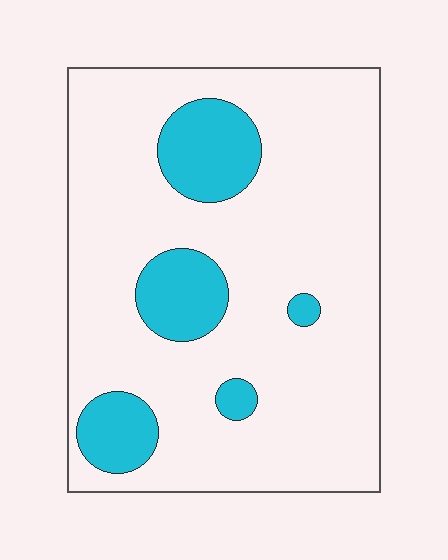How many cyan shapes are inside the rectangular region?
5.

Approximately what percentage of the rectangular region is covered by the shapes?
Approximately 15%.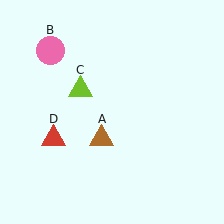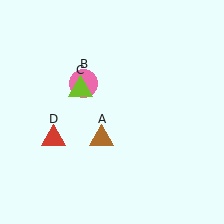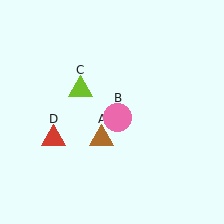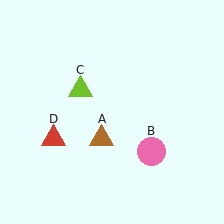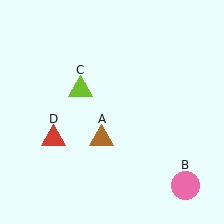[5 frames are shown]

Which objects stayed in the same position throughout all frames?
Brown triangle (object A) and lime triangle (object C) and red triangle (object D) remained stationary.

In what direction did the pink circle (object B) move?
The pink circle (object B) moved down and to the right.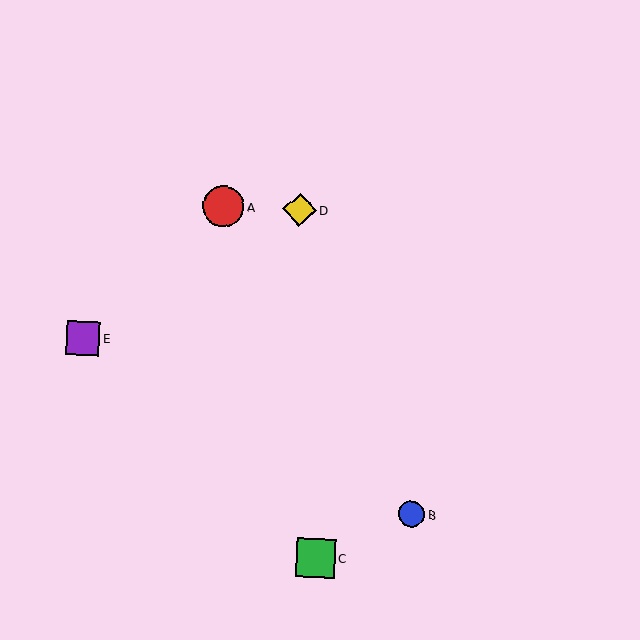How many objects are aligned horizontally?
2 objects (A, D) are aligned horizontally.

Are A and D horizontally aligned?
Yes, both are at y≈206.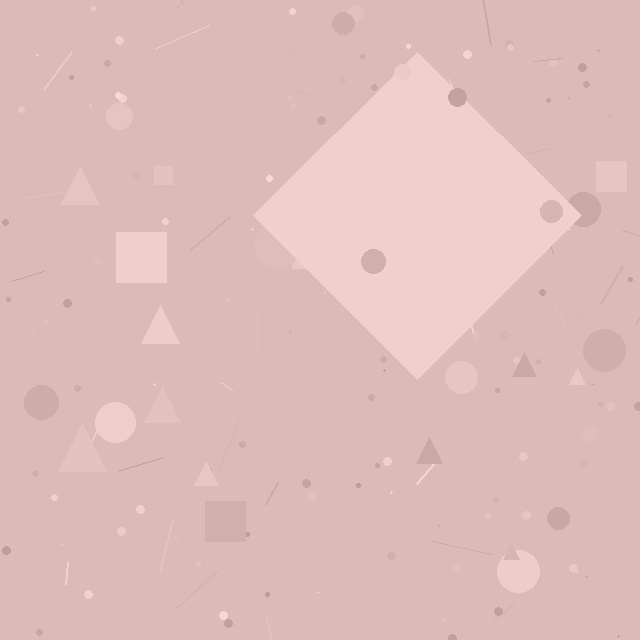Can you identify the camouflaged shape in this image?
The camouflaged shape is a diamond.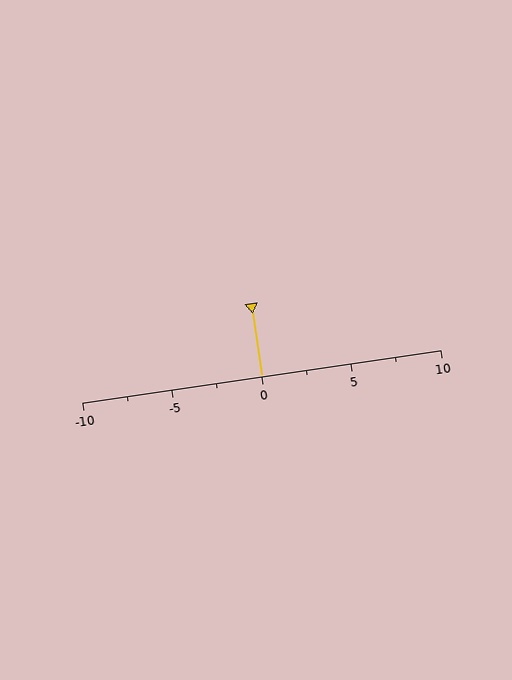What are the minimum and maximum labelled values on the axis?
The axis runs from -10 to 10.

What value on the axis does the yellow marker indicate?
The marker indicates approximately 0.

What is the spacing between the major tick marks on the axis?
The major ticks are spaced 5 apart.